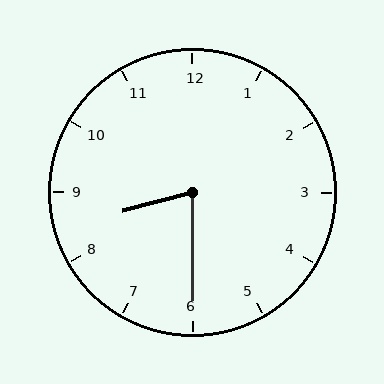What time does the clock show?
8:30.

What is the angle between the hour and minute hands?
Approximately 75 degrees.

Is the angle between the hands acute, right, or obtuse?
It is acute.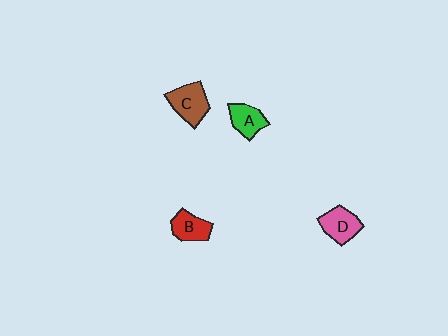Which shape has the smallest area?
Shape B (red).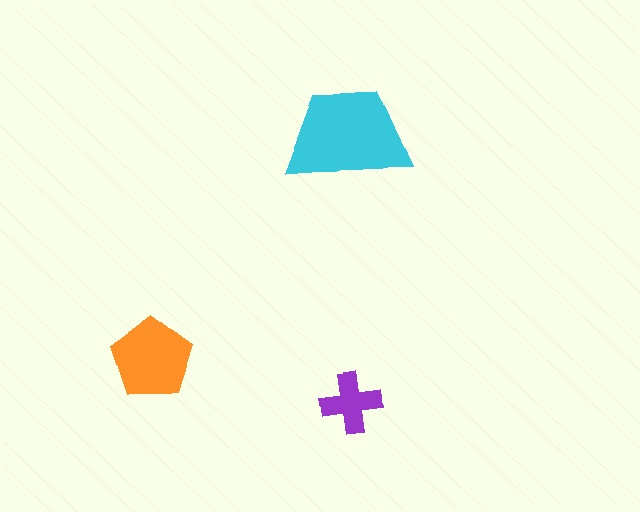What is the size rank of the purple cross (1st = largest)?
3rd.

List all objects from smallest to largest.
The purple cross, the orange pentagon, the cyan trapezoid.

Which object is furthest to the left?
The orange pentagon is leftmost.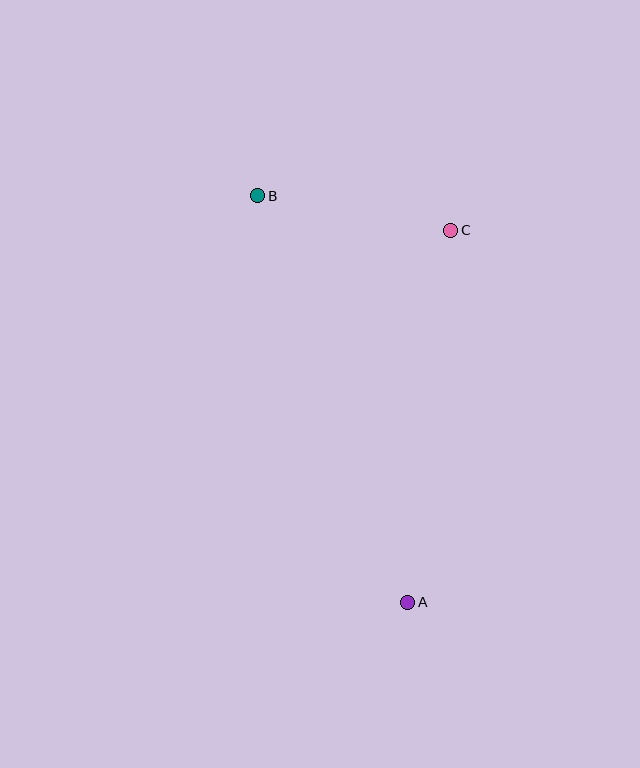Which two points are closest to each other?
Points B and C are closest to each other.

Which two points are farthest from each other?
Points A and B are farthest from each other.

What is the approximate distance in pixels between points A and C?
The distance between A and C is approximately 374 pixels.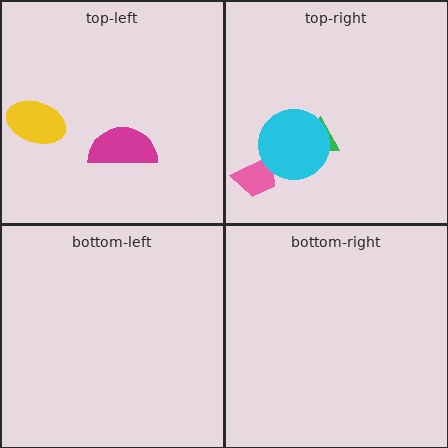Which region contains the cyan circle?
The top-right region.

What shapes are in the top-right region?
The pink trapezoid, the green triangle, the cyan circle.